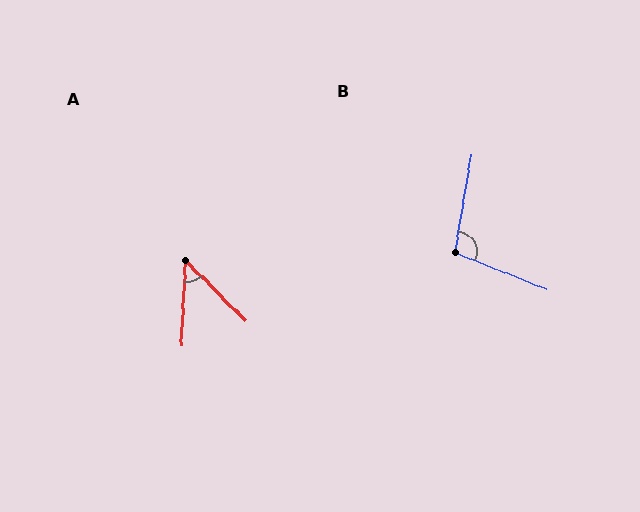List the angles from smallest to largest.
A (47°), B (102°).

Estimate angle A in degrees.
Approximately 47 degrees.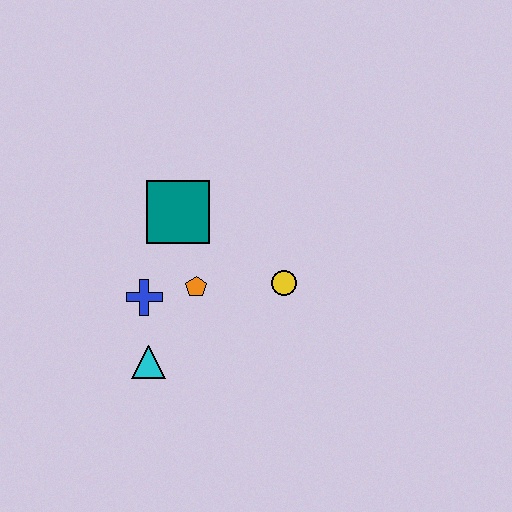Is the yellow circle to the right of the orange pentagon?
Yes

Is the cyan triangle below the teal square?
Yes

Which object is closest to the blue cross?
The orange pentagon is closest to the blue cross.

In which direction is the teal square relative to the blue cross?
The teal square is above the blue cross.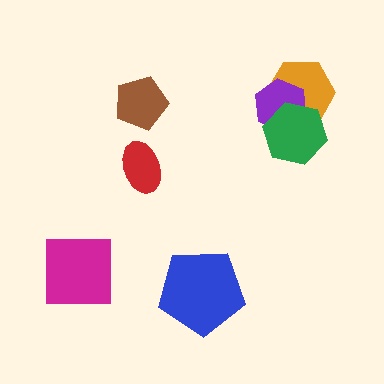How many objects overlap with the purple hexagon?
2 objects overlap with the purple hexagon.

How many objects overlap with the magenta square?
0 objects overlap with the magenta square.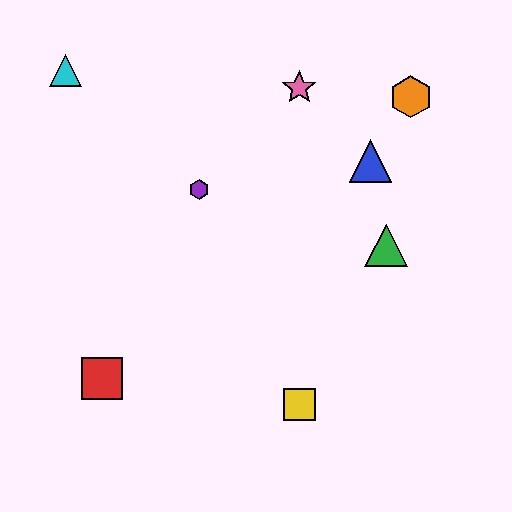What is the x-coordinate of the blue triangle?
The blue triangle is at x≈370.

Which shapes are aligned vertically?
The yellow square, the pink star are aligned vertically.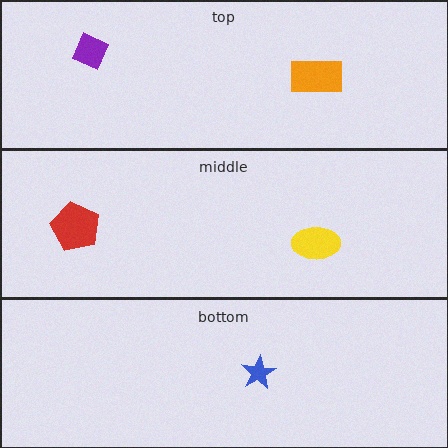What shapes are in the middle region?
The yellow ellipse, the red pentagon.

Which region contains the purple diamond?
The top region.